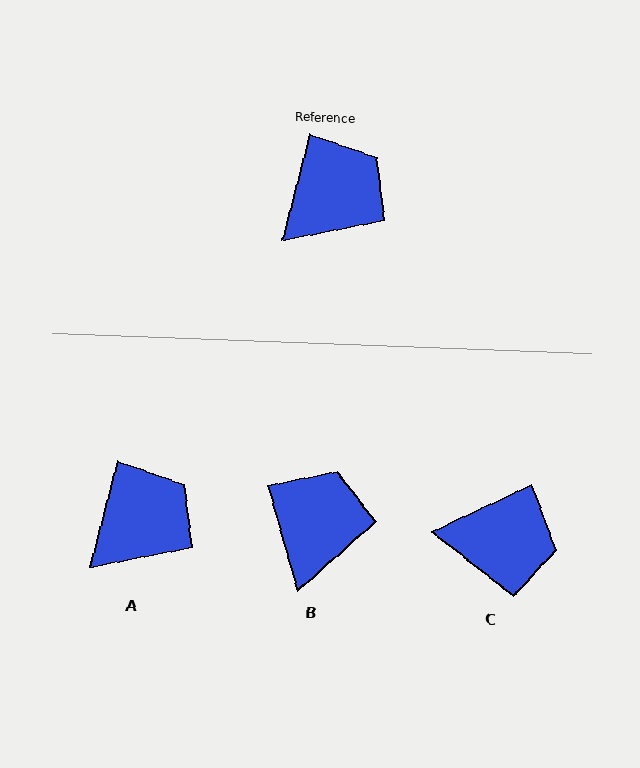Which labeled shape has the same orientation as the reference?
A.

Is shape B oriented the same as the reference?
No, it is off by about 31 degrees.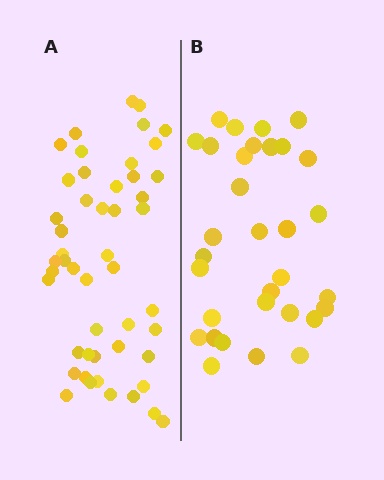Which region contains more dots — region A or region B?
Region A (the left region) has more dots.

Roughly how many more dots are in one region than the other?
Region A has approximately 15 more dots than region B.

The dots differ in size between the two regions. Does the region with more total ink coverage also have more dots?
No. Region B has more total ink coverage because its dots are larger, but region A actually contains more individual dots. Total area can be misleading — the number of items is what matters here.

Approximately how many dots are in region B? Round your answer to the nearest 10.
About 30 dots. (The exact count is 32, which rounds to 30.)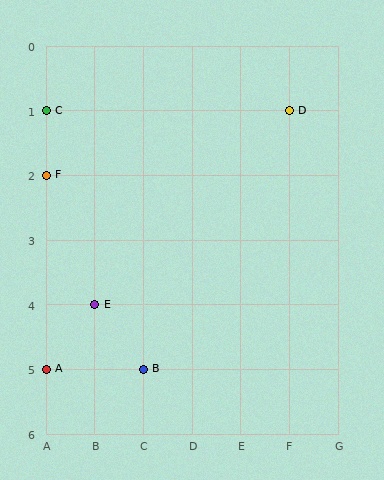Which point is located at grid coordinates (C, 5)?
Point B is at (C, 5).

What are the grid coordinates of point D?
Point D is at grid coordinates (F, 1).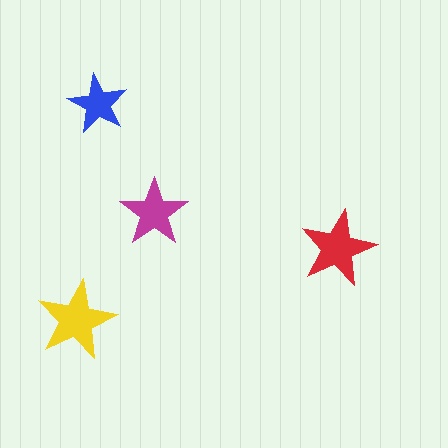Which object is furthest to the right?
The red star is rightmost.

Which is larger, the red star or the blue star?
The red one.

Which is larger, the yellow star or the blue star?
The yellow one.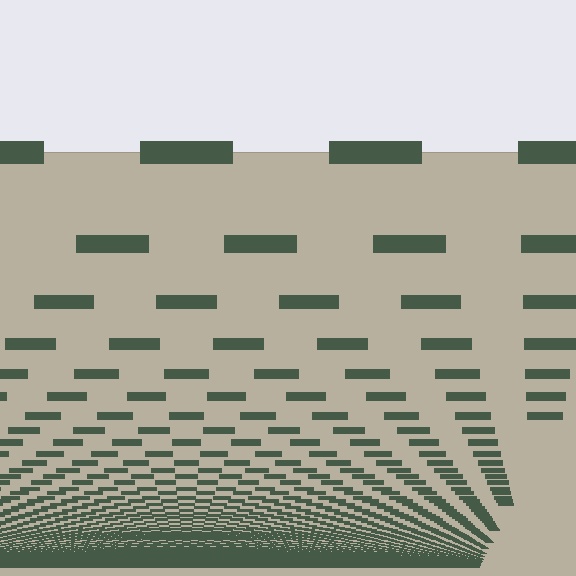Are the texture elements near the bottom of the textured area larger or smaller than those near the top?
Smaller. The gradient is inverted — elements near the bottom are smaller and denser.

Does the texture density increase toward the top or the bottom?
Density increases toward the bottom.